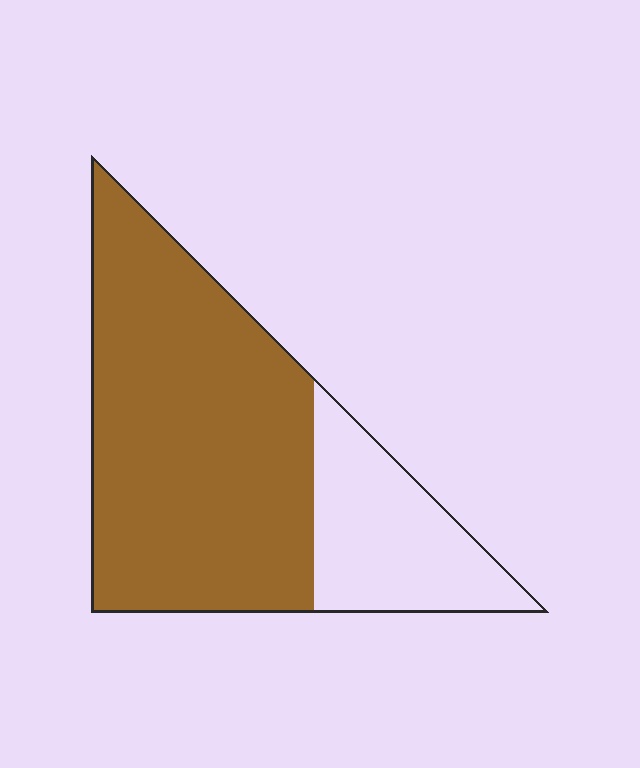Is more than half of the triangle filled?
Yes.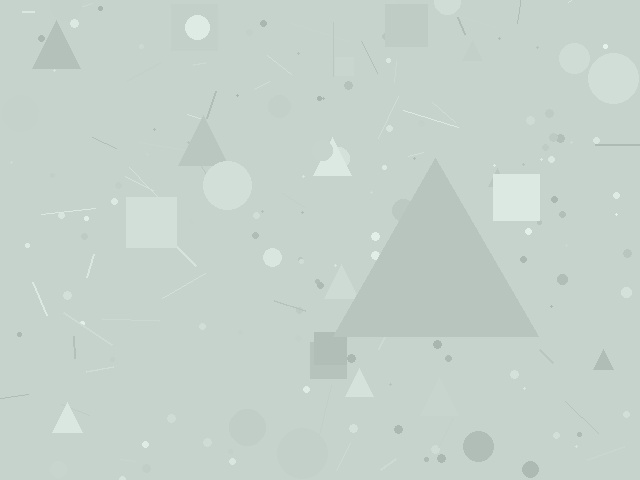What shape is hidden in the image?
A triangle is hidden in the image.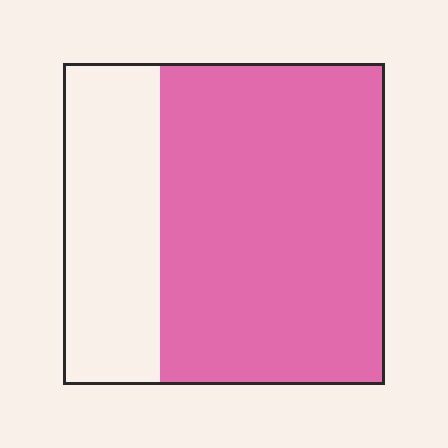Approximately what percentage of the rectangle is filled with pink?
Approximately 70%.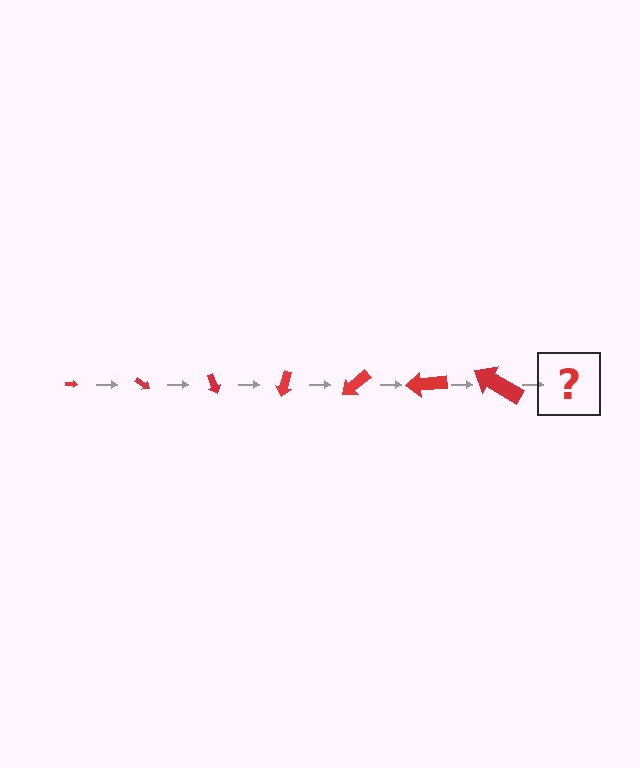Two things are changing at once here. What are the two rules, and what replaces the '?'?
The two rules are that the arrow grows larger each step and it rotates 35 degrees each step. The '?' should be an arrow, larger than the previous one and rotated 245 degrees from the start.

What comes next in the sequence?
The next element should be an arrow, larger than the previous one and rotated 245 degrees from the start.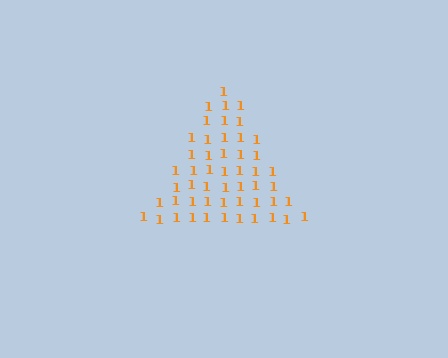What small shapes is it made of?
It is made of small digit 1's.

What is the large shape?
The large shape is a triangle.